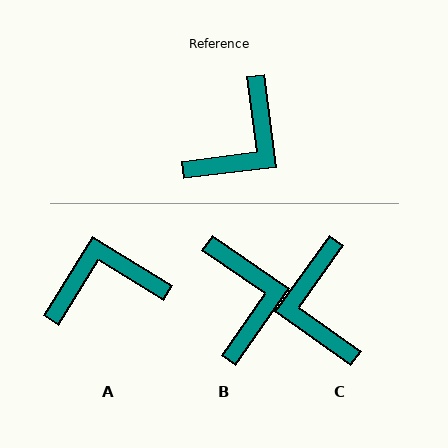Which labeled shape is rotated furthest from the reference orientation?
A, about 141 degrees away.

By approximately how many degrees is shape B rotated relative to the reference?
Approximately 48 degrees counter-clockwise.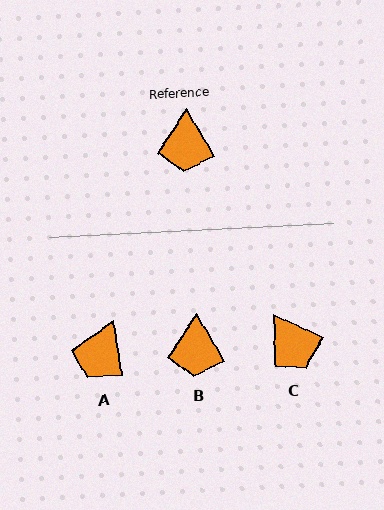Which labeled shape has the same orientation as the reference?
B.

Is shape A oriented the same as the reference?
No, it is off by about 21 degrees.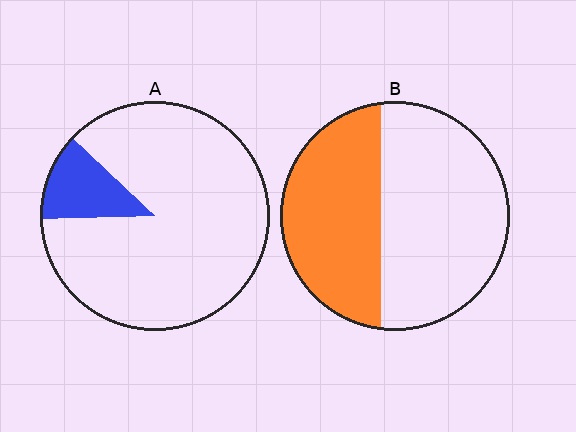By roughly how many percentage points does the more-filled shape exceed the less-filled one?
By roughly 30 percentage points (B over A).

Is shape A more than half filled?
No.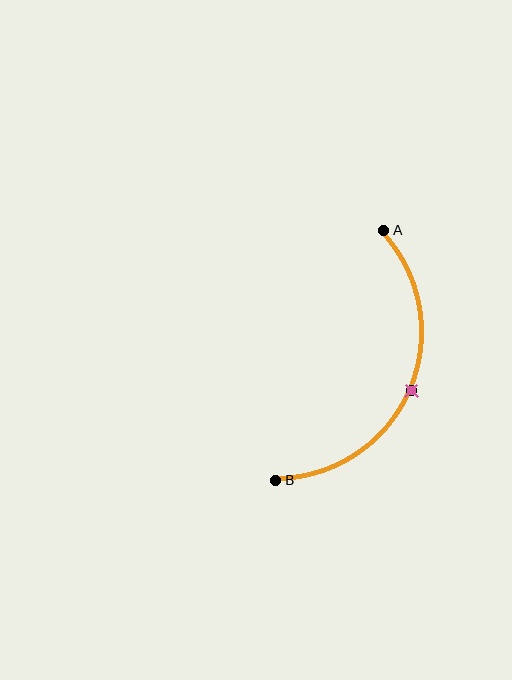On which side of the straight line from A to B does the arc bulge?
The arc bulges to the right of the straight line connecting A and B.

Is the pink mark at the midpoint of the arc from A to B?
Yes. The pink mark lies on the arc at equal arc-length from both A and B — it is the arc midpoint.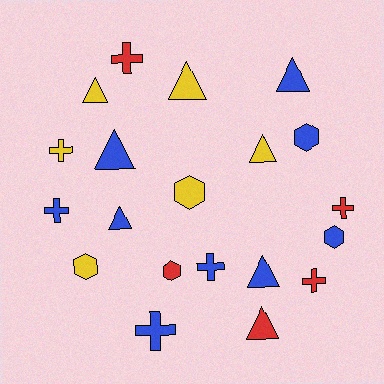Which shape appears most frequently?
Triangle, with 8 objects.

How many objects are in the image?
There are 20 objects.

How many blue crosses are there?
There are 3 blue crosses.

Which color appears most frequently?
Blue, with 9 objects.